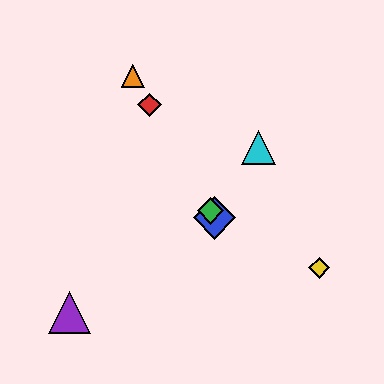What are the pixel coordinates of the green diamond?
The green diamond is at (210, 211).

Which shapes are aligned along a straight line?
The red diamond, the blue diamond, the green diamond, the orange triangle are aligned along a straight line.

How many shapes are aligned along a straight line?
4 shapes (the red diamond, the blue diamond, the green diamond, the orange triangle) are aligned along a straight line.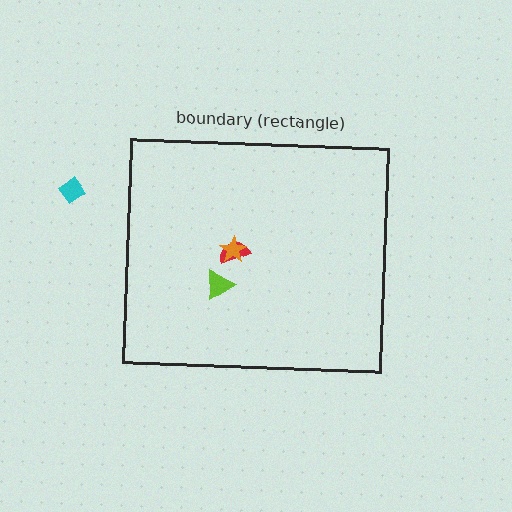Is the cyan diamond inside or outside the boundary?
Outside.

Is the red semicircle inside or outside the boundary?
Inside.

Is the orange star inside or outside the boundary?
Inside.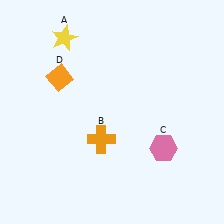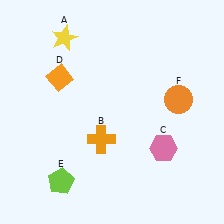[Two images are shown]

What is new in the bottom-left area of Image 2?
A lime pentagon (E) was added in the bottom-left area of Image 2.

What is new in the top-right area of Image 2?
An orange circle (F) was added in the top-right area of Image 2.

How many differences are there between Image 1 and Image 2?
There are 2 differences between the two images.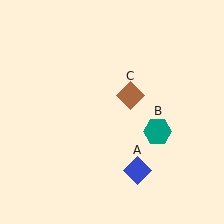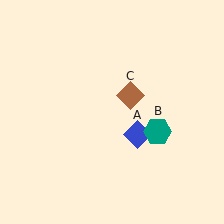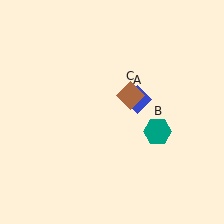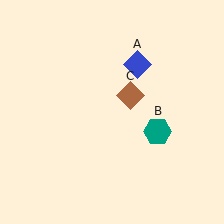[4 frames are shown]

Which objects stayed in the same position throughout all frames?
Teal hexagon (object B) and brown diamond (object C) remained stationary.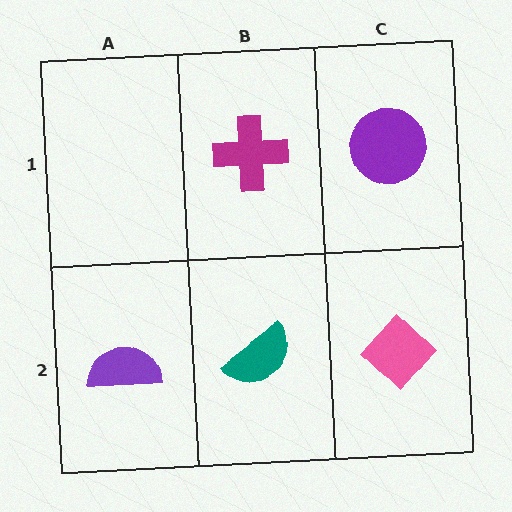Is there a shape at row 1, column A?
No, that cell is empty.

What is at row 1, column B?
A magenta cross.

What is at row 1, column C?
A purple circle.